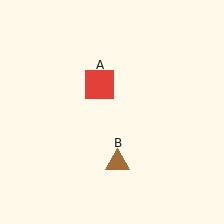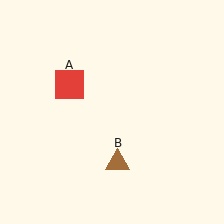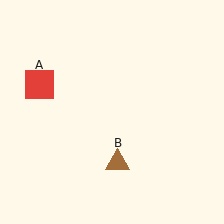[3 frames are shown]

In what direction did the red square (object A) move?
The red square (object A) moved left.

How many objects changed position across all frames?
1 object changed position: red square (object A).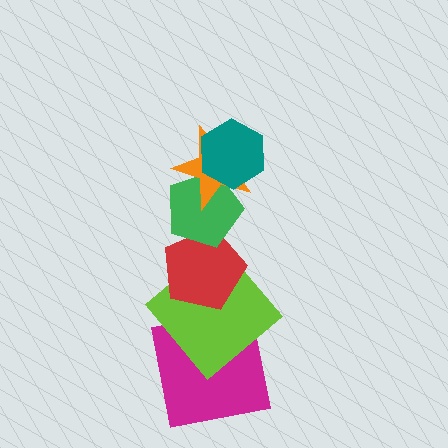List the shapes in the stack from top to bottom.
From top to bottom: the teal hexagon, the orange star, the green pentagon, the red pentagon, the lime diamond, the magenta square.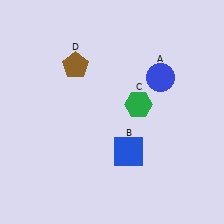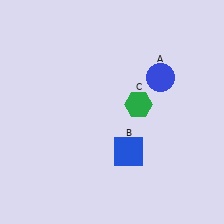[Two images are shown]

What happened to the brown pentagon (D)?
The brown pentagon (D) was removed in Image 2. It was in the top-left area of Image 1.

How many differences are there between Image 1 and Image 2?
There is 1 difference between the two images.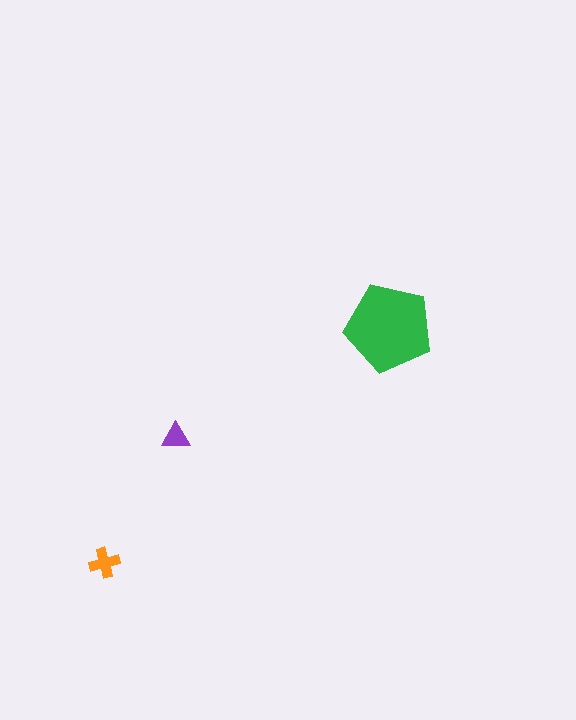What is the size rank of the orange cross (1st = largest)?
2nd.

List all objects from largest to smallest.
The green pentagon, the orange cross, the purple triangle.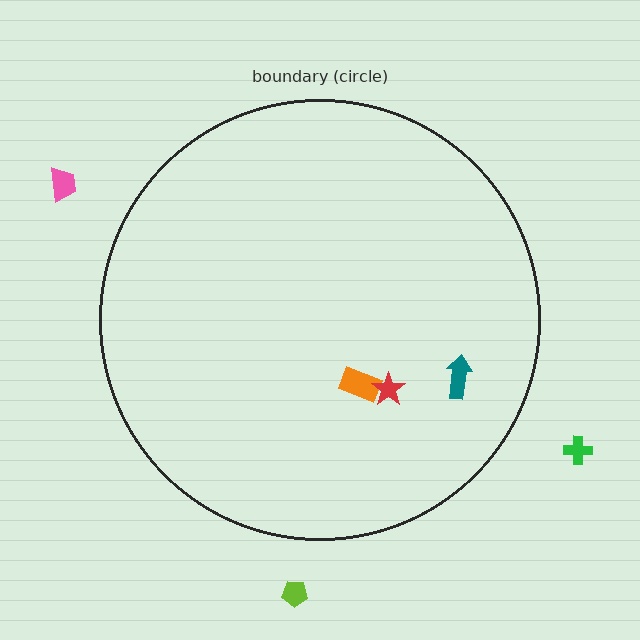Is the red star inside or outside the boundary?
Inside.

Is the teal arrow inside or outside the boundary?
Inside.